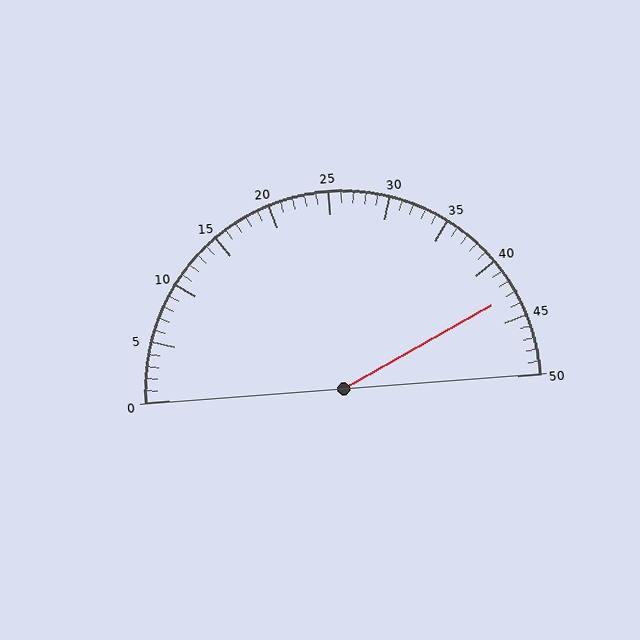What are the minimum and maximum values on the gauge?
The gauge ranges from 0 to 50.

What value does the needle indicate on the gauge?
The needle indicates approximately 43.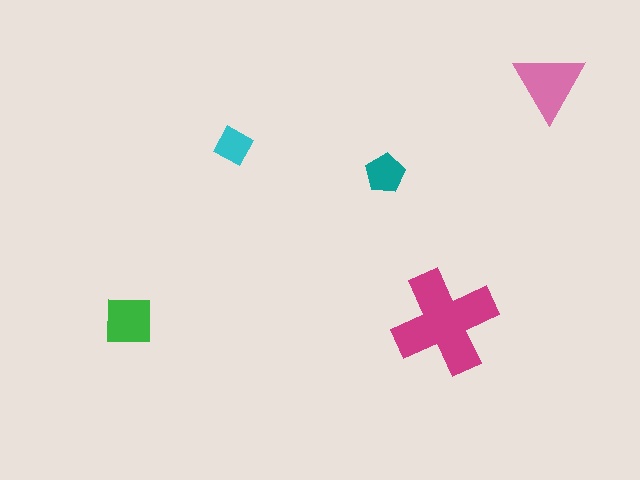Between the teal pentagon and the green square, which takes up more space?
The green square.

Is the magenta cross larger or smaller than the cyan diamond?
Larger.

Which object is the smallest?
The cyan diamond.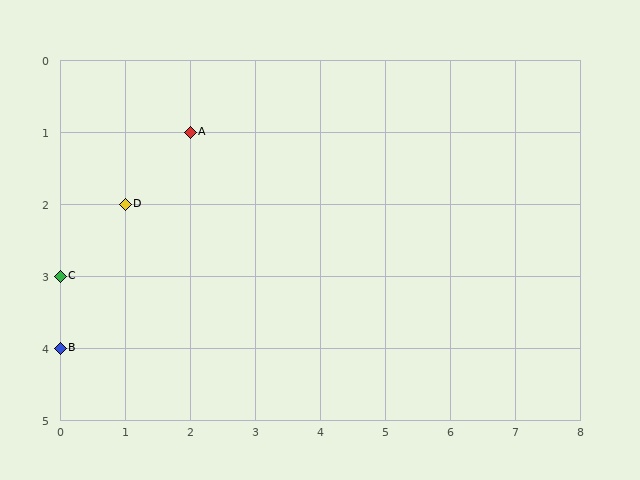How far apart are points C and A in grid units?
Points C and A are 2 columns and 2 rows apart (about 2.8 grid units diagonally).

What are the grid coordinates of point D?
Point D is at grid coordinates (1, 2).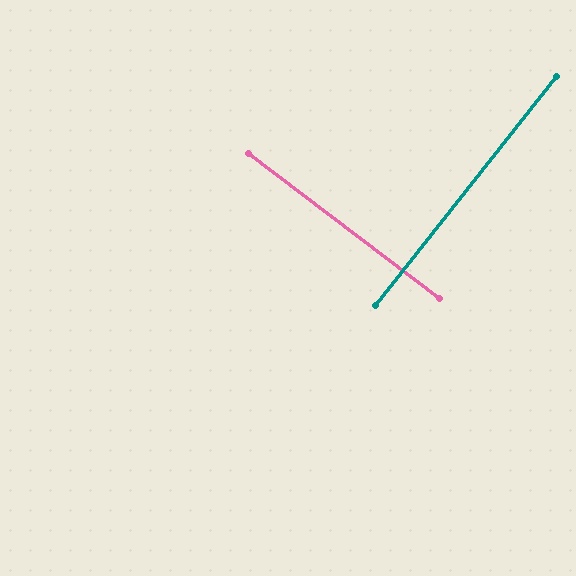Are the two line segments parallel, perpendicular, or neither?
Perpendicular — they meet at approximately 89°.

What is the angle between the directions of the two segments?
Approximately 89 degrees.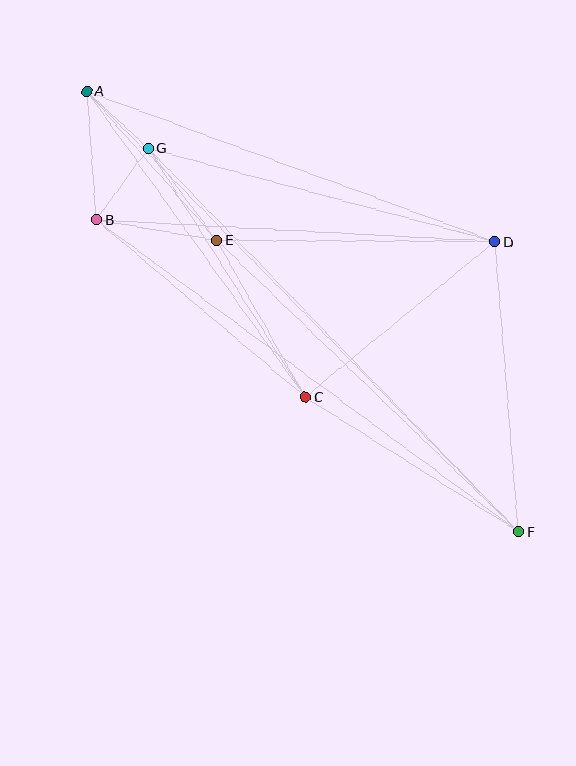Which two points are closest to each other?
Points A and G are closest to each other.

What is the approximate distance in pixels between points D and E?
The distance between D and E is approximately 278 pixels.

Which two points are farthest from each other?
Points A and F are farthest from each other.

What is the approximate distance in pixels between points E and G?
The distance between E and G is approximately 115 pixels.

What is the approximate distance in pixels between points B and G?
The distance between B and G is approximately 88 pixels.